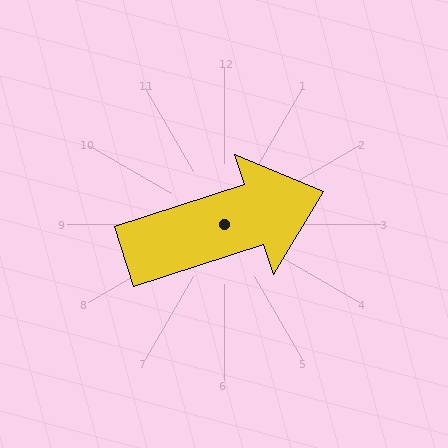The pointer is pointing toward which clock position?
Roughly 2 o'clock.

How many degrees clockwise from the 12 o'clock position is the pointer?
Approximately 72 degrees.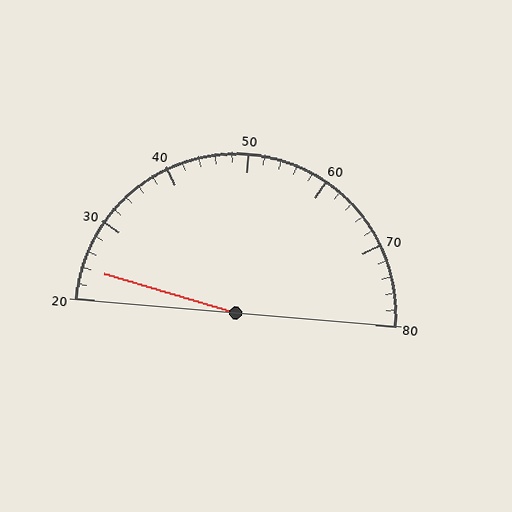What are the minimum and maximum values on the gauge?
The gauge ranges from 20 to 80.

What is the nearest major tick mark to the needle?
The nearest major tick mark is 20.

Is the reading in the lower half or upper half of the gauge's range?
The reading is in the lower half of the range (20 to 80).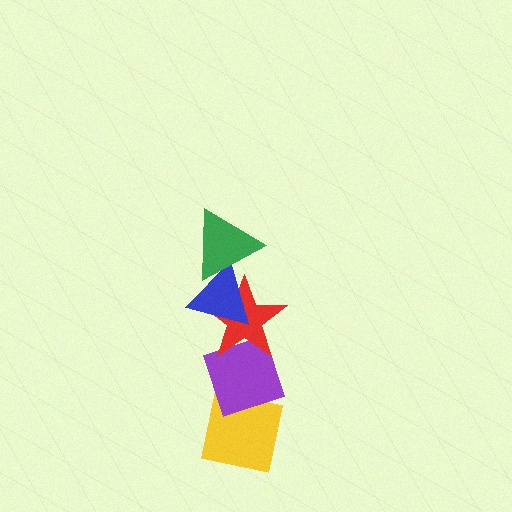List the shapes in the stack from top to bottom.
From top to bottom: the green triangle, the blue triangle, the red star, the purple diamond, the yellow square.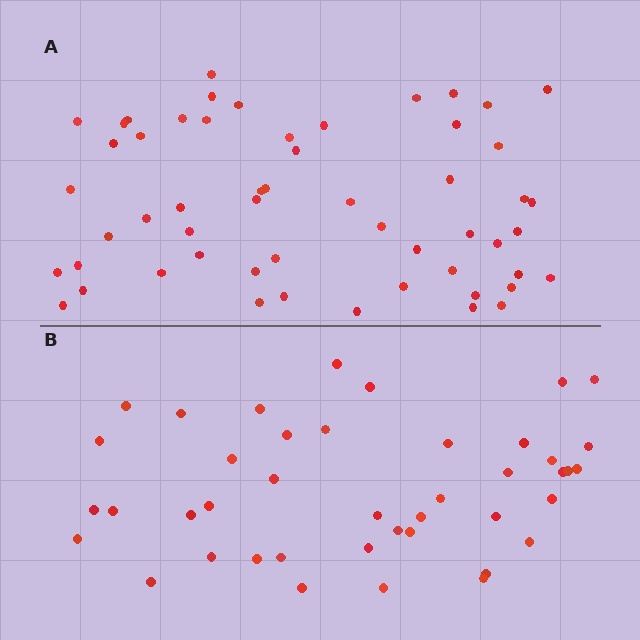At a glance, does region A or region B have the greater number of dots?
Region A (the top region) has more dots.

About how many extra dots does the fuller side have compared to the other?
Region A has approximately 15 more dots than region B.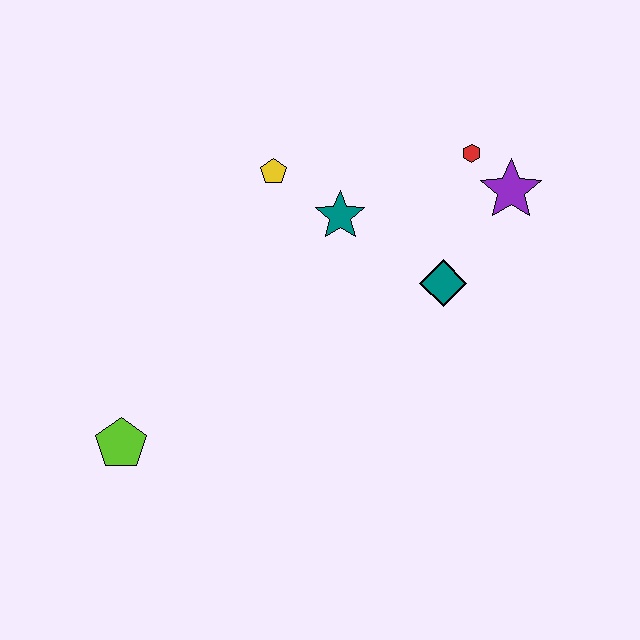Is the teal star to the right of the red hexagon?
No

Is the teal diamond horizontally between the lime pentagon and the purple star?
Yes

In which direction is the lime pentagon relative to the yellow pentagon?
The lime pentagon is below the yellow pentagon.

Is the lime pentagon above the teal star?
No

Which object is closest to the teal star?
The yellow pentagon is closest to the teal star.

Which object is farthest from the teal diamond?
The lime pentagon is farthest from the teal diamond.